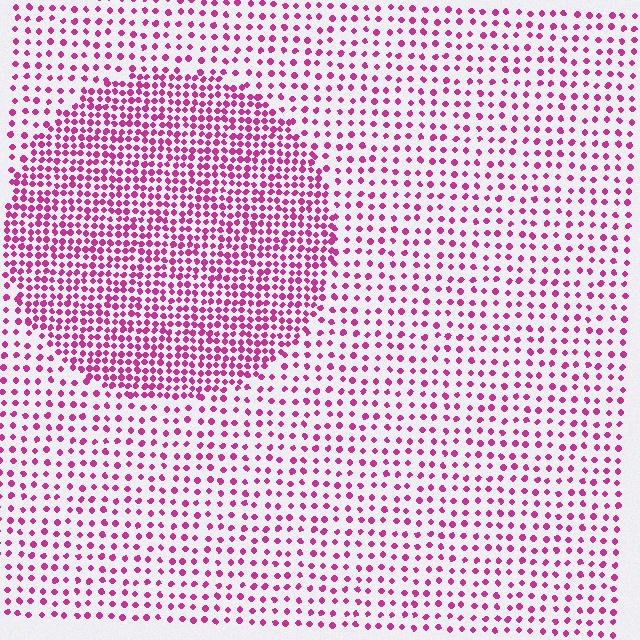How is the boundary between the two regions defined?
The boundary is defined by a change in element density (approximately 2.2x ratio). All elements are the same color, size, and shape.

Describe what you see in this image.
The image contains small magenta elements arranged at two different densities. A circle-shaped region is visible where the elements are more densely packed than the surrounding area.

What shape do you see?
I see a circle.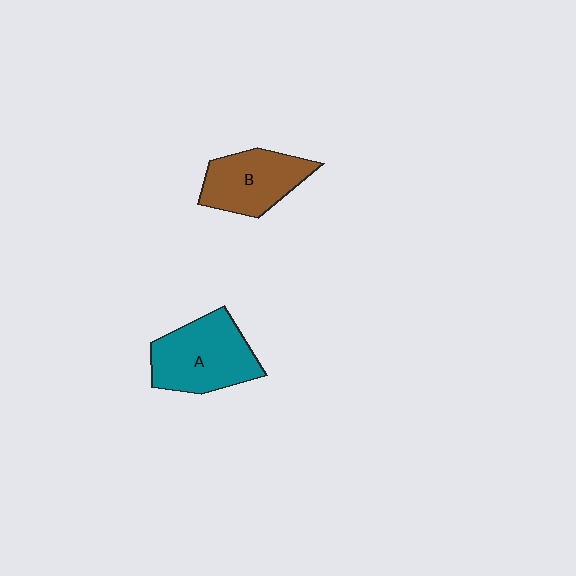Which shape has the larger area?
Shape A (teal).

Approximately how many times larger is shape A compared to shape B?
Approximately 1.2 times.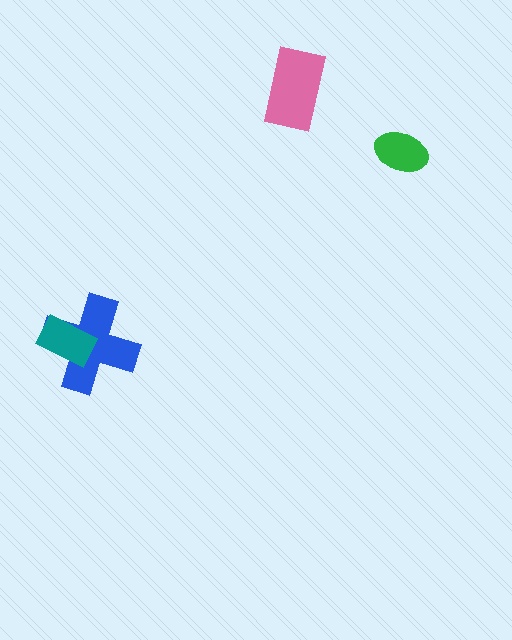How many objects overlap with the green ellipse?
0 objects overlap with the green ellipse.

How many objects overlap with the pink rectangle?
0 objects overlap with the pink rectangle.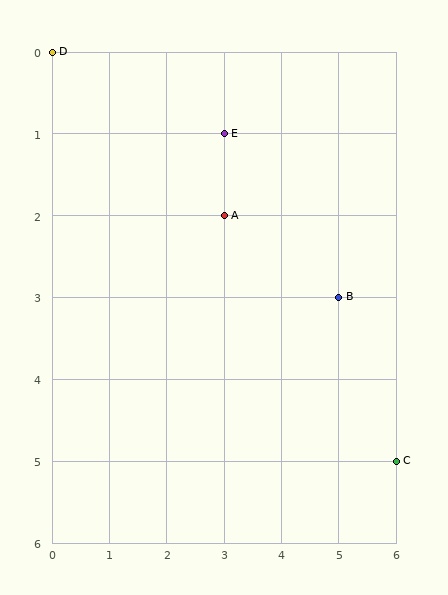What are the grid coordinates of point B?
Point B is at grid coordinates (5, 3).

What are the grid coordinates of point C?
Point C is at grid coordinates (6, 5).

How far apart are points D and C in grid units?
Points D and C are 6 columns and 5 rows apart (about 7.8 grid units diagonally).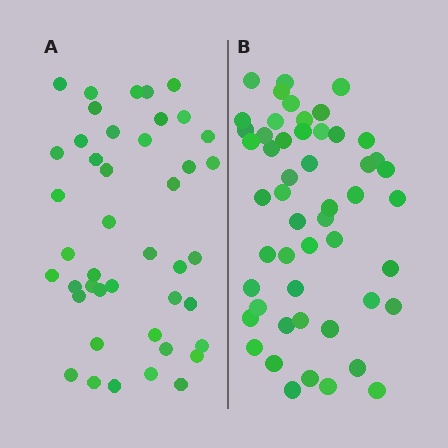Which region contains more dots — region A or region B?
Region B (the right region) has more dots.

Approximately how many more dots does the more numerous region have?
Region B has roughly 8 or so more dots than region A.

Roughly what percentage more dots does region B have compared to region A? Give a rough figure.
About 20% more.